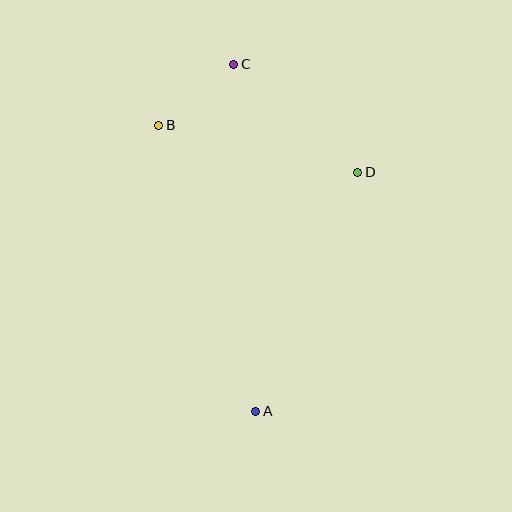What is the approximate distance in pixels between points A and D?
The distance between A and D is approximately 260 pixels.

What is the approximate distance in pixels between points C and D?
The distance between C and D is approximately 164 pixels.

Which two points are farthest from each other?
Points A and C are farthest from each other.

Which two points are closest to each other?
Points B and C are closest to each other.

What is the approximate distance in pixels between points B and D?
The distance between B and D is approximately 205 pixels.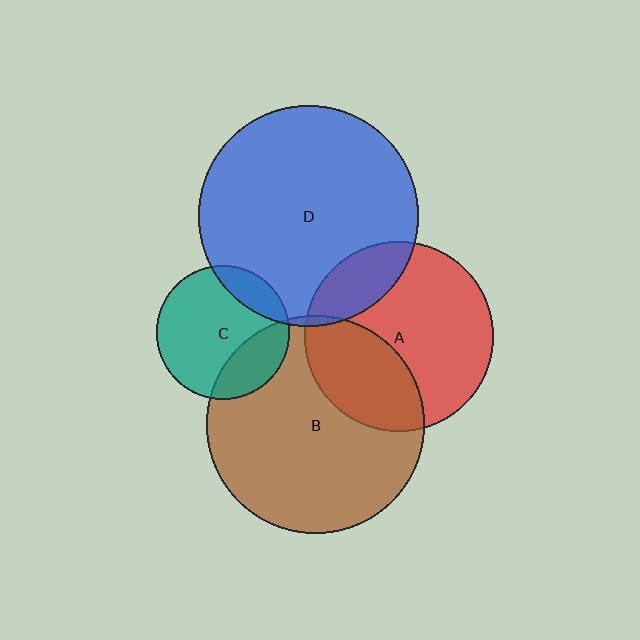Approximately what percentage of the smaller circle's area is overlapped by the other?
Approximately 25%.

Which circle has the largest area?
Circle D (blue).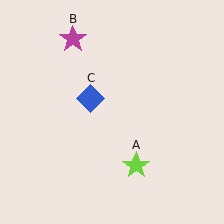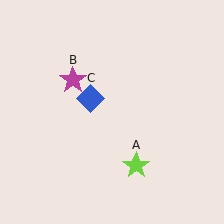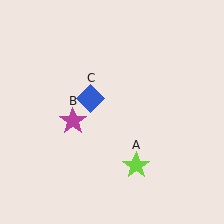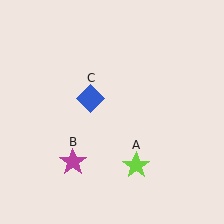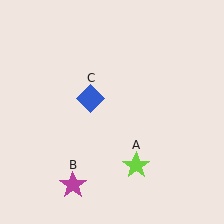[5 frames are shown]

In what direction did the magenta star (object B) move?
The magenta star (object B) moved down.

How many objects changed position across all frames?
1 object changed position: magenta star (object B).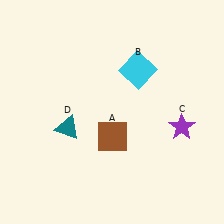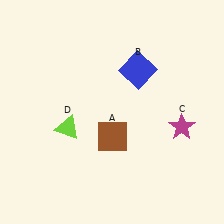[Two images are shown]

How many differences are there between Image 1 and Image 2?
There are 3 differences between the two images.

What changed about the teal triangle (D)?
In Image 1, D is teal. In Image 2, it changed to lime.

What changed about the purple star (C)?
In Image 1, C is purple. In Image 2, it changed to magenta.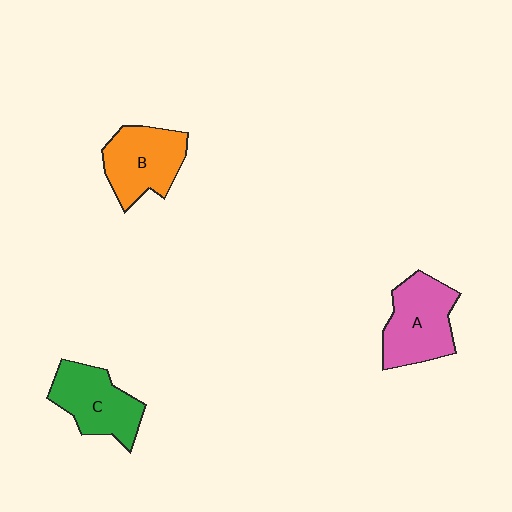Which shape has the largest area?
Shape A (pink).